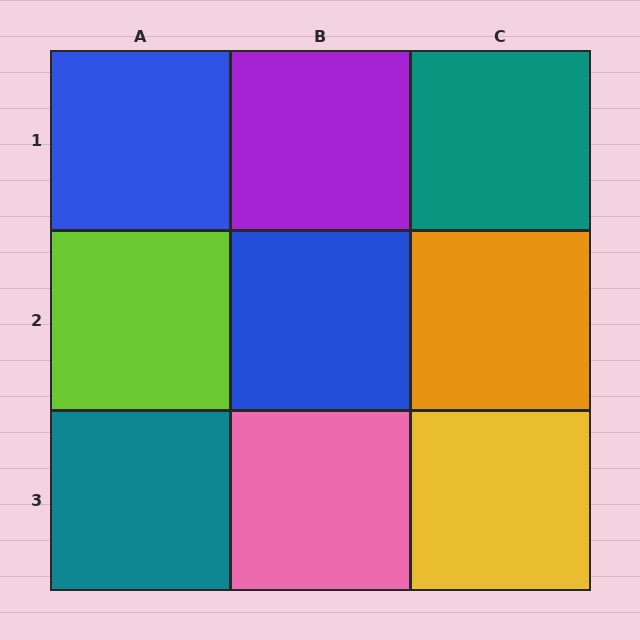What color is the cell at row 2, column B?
Blue.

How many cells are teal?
2 cells are teal.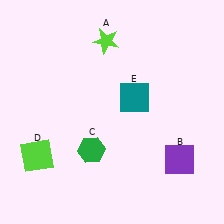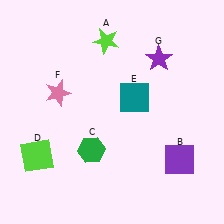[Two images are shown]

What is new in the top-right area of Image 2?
A purple star (G) was added in the top-right area of Image 2.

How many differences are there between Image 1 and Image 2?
There are 2 differences between the two images.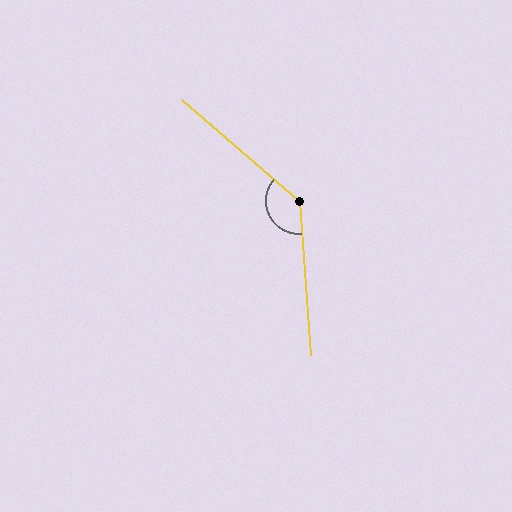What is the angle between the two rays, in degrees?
Approximately 135 degrees.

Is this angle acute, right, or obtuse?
It is obtuse.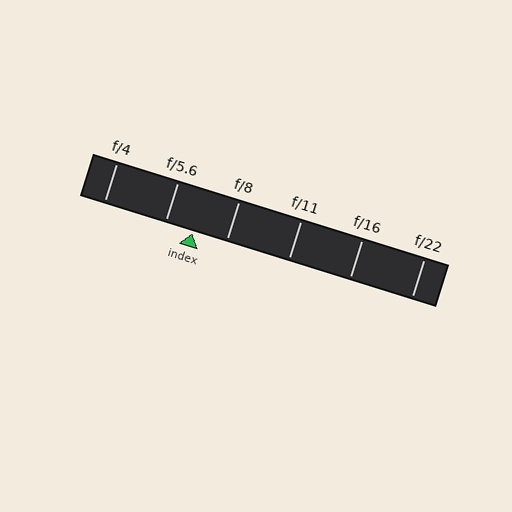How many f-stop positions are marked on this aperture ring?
There are 6 f-stop positions marked.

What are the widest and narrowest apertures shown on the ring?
The widest aperture shown is f/4 and the narrowest is f/22.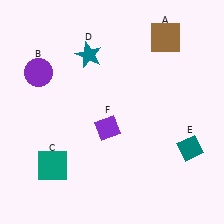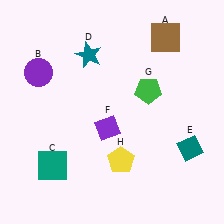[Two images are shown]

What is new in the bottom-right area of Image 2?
A yellow pentagon (H) was added in the bottom-right area of Image 2.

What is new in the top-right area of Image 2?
A green pentagon (G) was added in the top-right area of Image 2.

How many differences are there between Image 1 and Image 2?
There are 2 differences between the two images.